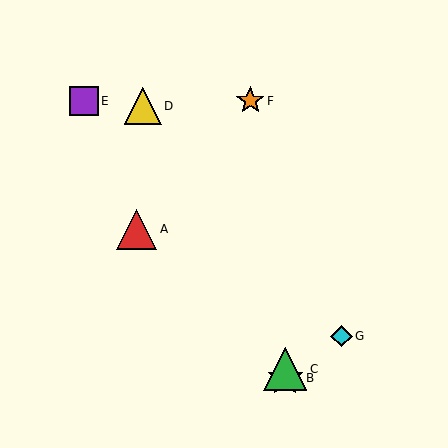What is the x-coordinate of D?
Object D is at x≈143.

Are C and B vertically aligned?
Yes, both are at x≈285.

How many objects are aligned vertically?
2 objects (B, C) are aligned vertically.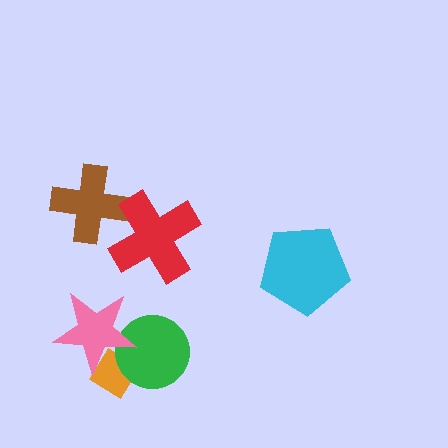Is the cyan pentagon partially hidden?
No, no other shape covers it.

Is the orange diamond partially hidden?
Yes, it is partially covered by another shape.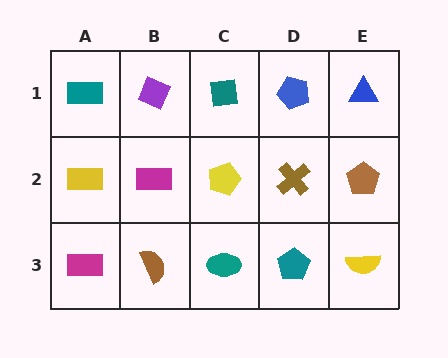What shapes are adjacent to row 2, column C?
A teal square (row 1, column C), a teal ellipse (row 3, column C), a magenta rectangle (row 2, column B), a brown cross (row 2, column D).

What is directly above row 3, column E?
A brown pentagon.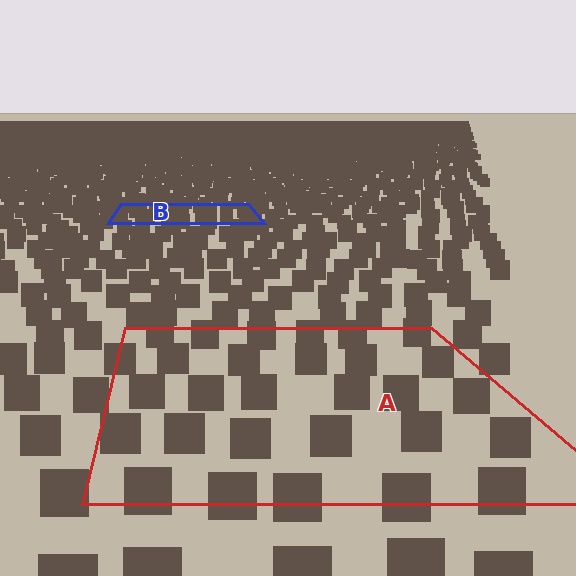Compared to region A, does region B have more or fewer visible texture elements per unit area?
Region B has more texture elements per unit area — they are packed more densely because it is farther away.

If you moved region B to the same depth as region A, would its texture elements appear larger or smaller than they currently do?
They would appear larger. At a closer depth, the same texture elements are projected at a bigger on-screen size.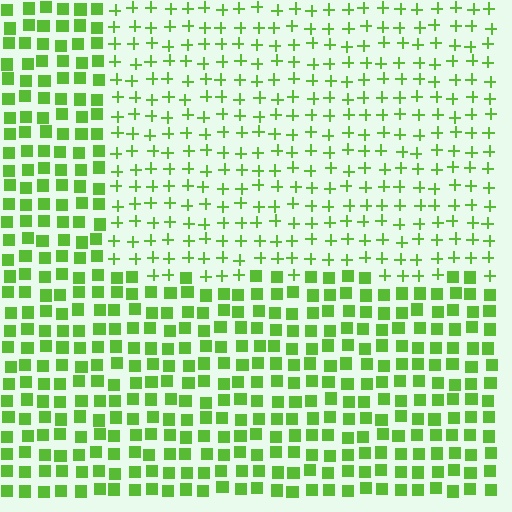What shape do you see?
I see a rectangle.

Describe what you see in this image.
The image is filled with small lime elements arranged in a uniform grid. A rectangle-shaped region contains plus signs, while the surrounding area contains squares. The boundary is defined purely by the change in element shape.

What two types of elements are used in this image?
The image uses plus signs inside the rectangle region and squares outside it.